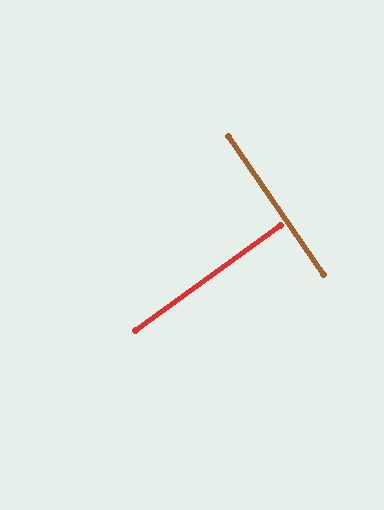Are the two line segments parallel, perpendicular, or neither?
Perpendicular — they meet at approximately 89°.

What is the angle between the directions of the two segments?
Approximately 89 degrees.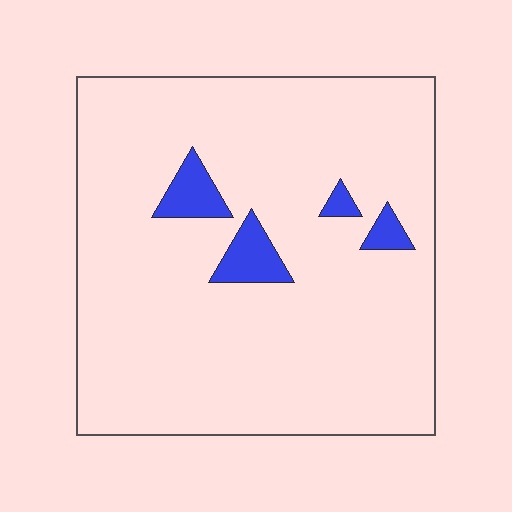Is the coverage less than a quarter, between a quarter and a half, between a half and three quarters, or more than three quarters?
Less than a quarter.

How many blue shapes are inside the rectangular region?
4.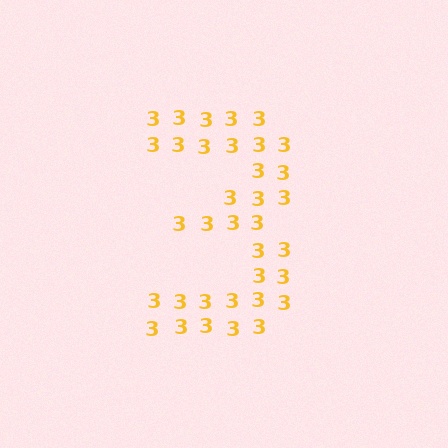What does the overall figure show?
The overall figure shows the digit 3.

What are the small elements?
The small elements are digit 3's.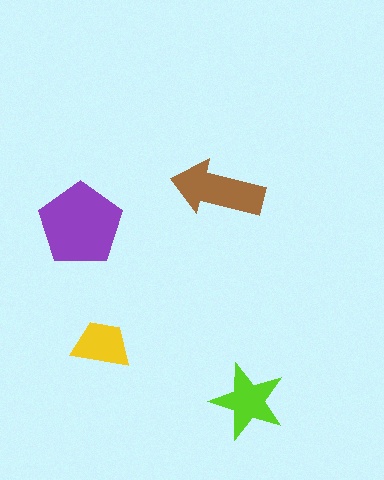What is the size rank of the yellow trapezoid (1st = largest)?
4th.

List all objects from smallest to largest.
The yellow trapezoid, the lime star, the brown arrow, the purple pentagon.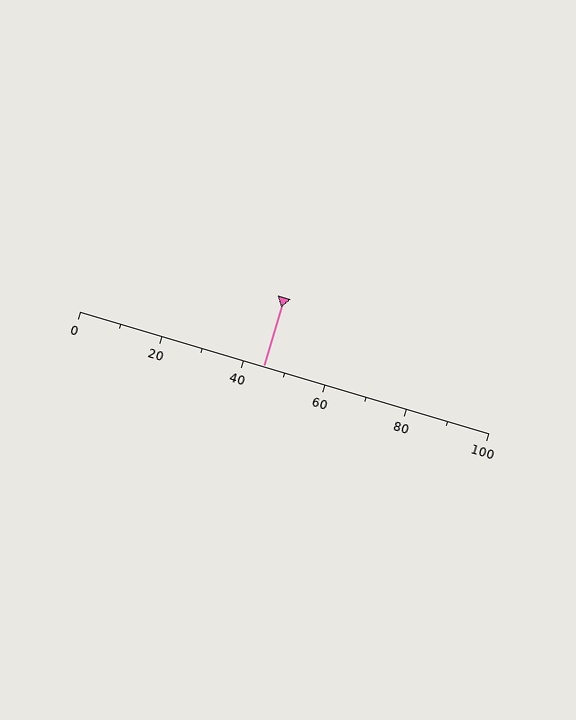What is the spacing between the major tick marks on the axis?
The major ticks are spaced 20 apart.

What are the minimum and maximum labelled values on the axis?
The axis runs from 0 to 100.